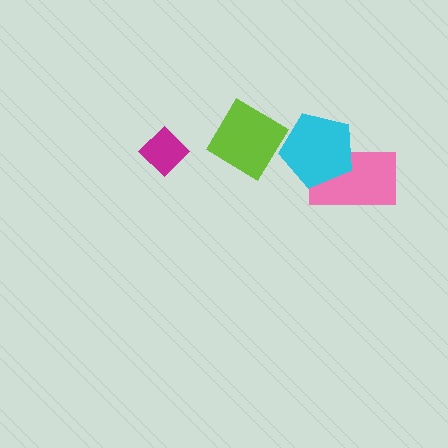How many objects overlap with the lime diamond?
0 objects overlap with the lime diamond.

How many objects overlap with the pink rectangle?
1 object overlaps with the pink rectangle.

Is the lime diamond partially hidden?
No, no other shape covers it.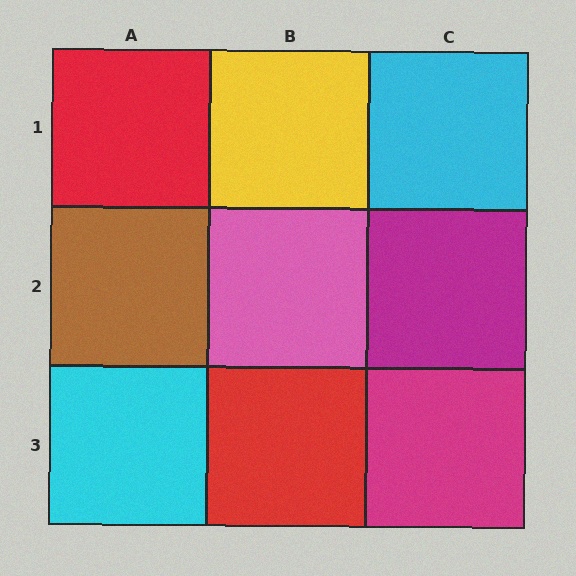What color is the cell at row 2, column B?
Pink.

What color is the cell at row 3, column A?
Cyan.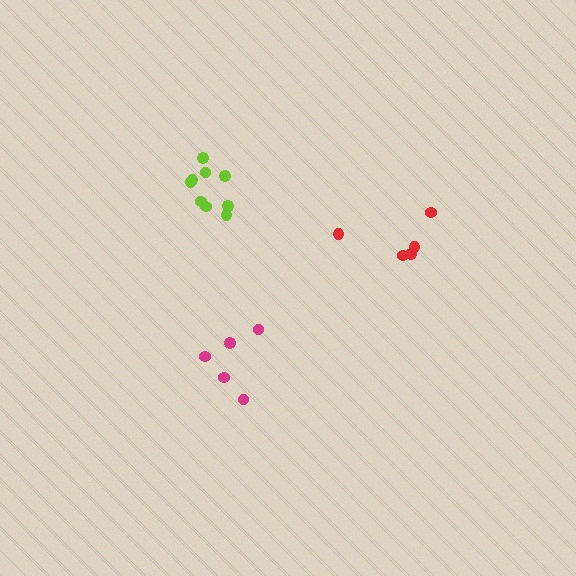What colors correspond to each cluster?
The clusters are colored: lime, red, magenta.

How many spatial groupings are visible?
There are 3 spatial groupings.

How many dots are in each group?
Group 1: 9 dots, Group 2: 5 dots, Group 3: 5 dots (19 total).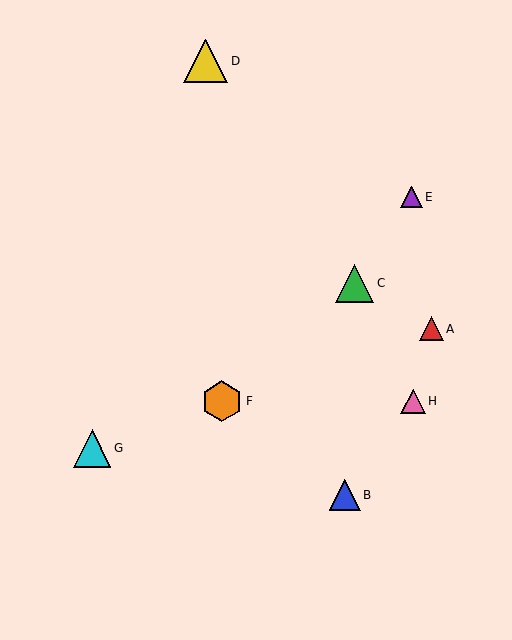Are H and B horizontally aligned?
No, H is at y≈401 and B is at y≈495.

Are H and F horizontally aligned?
Yes, both are at y≈401.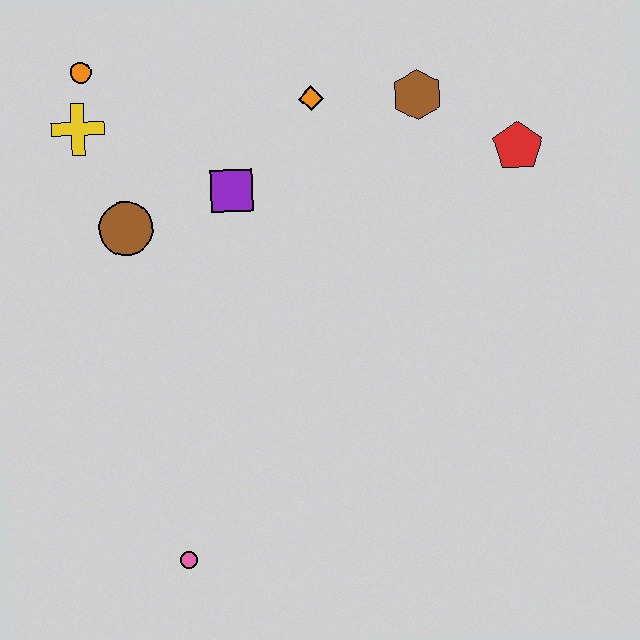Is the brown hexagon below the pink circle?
No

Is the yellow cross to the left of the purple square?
Yes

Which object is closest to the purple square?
The brown circle is closest to the purple square.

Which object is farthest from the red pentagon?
The pink circle is farthest from the red pentagon.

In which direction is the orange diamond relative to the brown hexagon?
The orange diamond is to the left of the brown hexagon.